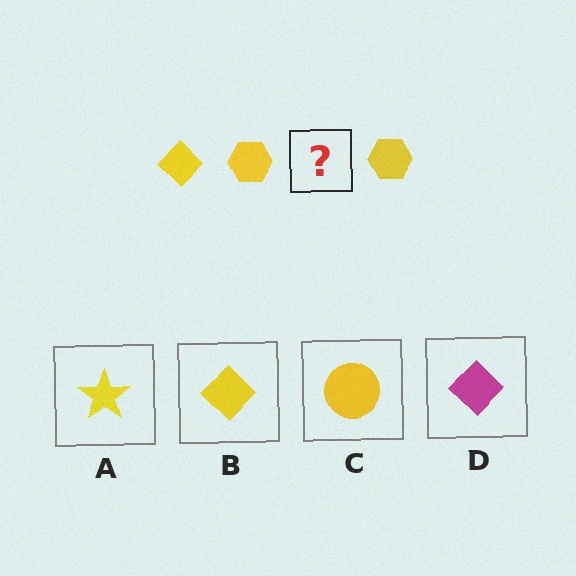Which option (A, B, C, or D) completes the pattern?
B.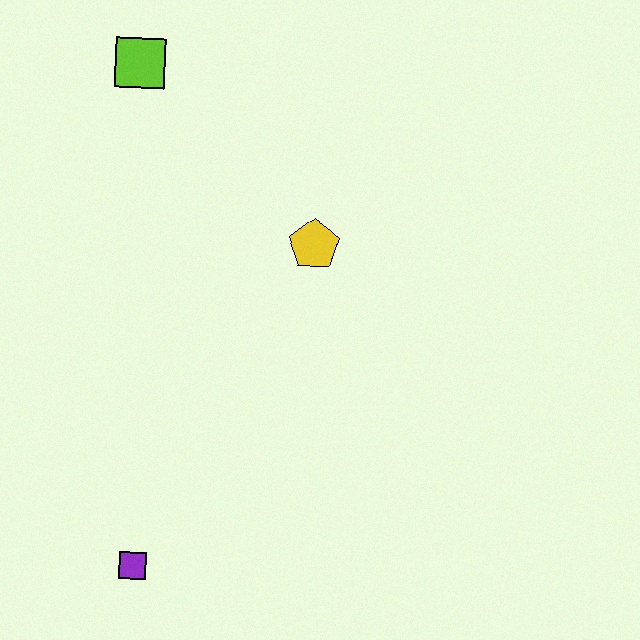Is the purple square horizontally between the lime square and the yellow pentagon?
Yes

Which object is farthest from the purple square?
The lime square is farthest from the purple square.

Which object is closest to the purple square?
The yellow pentagon is closest to the purple square.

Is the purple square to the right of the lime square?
Yes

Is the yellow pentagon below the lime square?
Yes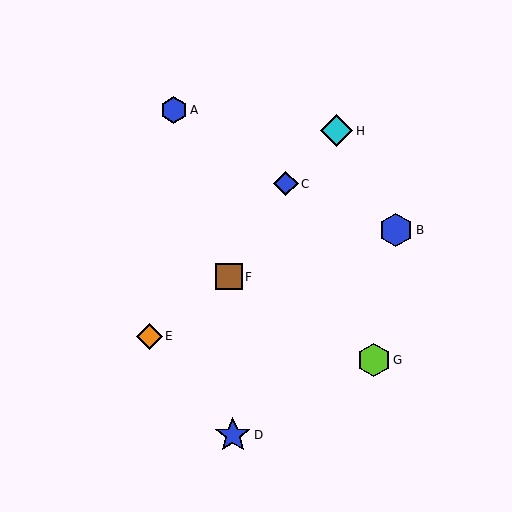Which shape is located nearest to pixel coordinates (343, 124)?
The cyan diamond (labeled H) at (337, 131) is nearest to that location.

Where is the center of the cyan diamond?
The center of the cyan diamond is at (337, 131).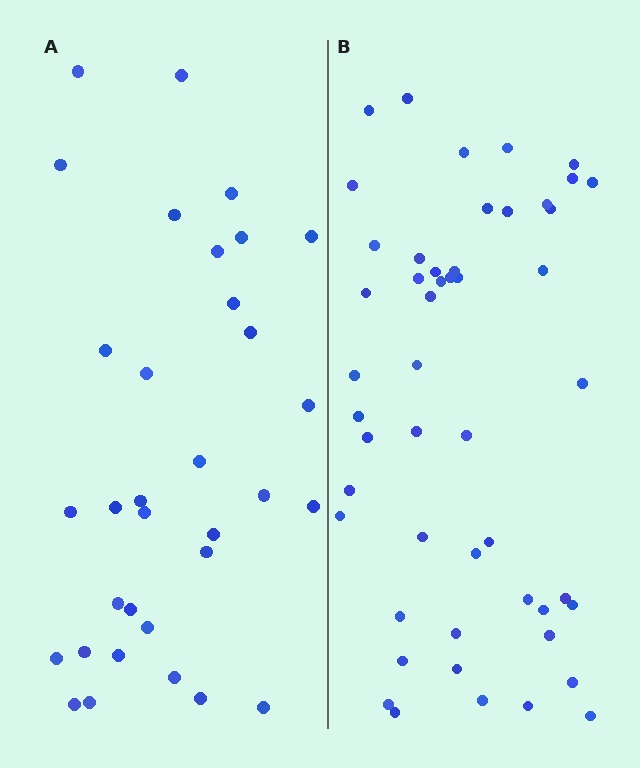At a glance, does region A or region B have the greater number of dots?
Region B (the right region) has more dots.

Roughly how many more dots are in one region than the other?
Region B has approximately 15 more dots than region A.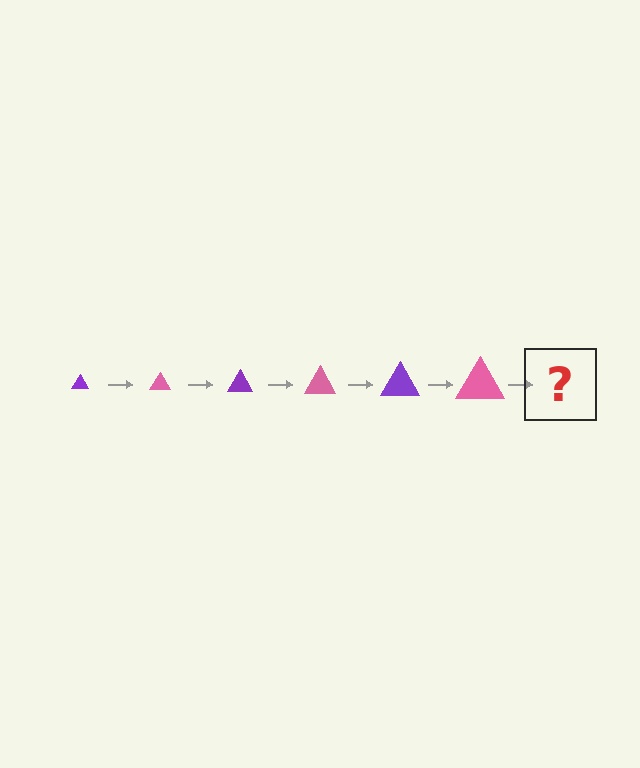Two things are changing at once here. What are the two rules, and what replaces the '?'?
The two rules are that the triangle grows larger each step and the color cycles through purple and pink. The '?' should be a purple triangle, larger than the previous one.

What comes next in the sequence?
The next element should be a purple triangle, larger than the previous one.